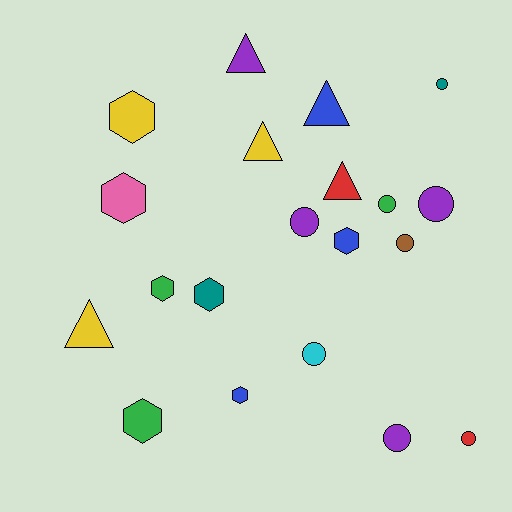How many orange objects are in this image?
There are no orange objects.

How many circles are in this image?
There are 8 circles.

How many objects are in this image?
There are 20 objects.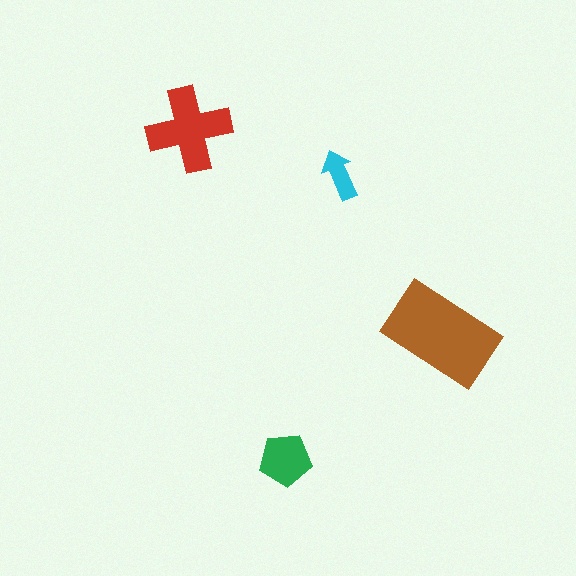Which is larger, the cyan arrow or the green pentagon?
The green pentagon.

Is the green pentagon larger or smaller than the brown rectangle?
Smaller.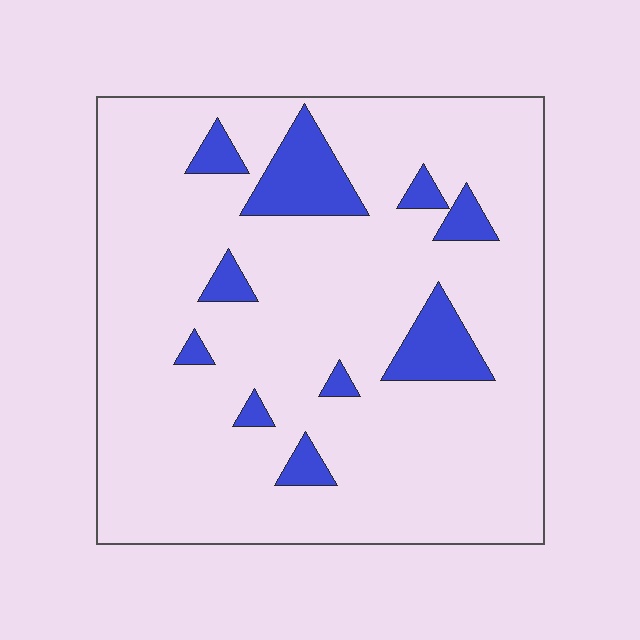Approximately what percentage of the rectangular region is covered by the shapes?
Approximately 10%.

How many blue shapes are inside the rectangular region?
10.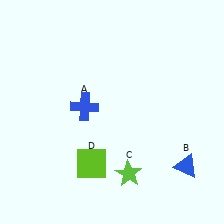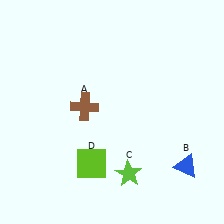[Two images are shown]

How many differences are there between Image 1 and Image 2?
There is 1 difference between the two images.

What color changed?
The cross (A) changed from blue in Image 1 to brown in Image 2.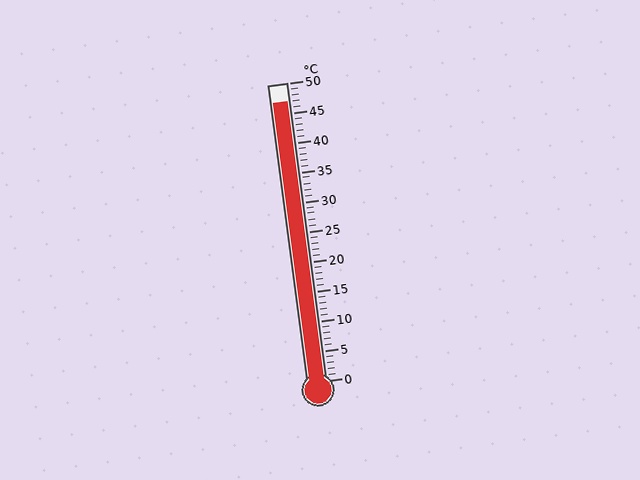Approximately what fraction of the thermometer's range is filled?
The thermometer is filled to approximately 95% of its range.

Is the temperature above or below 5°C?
The temperature is above 5°C.